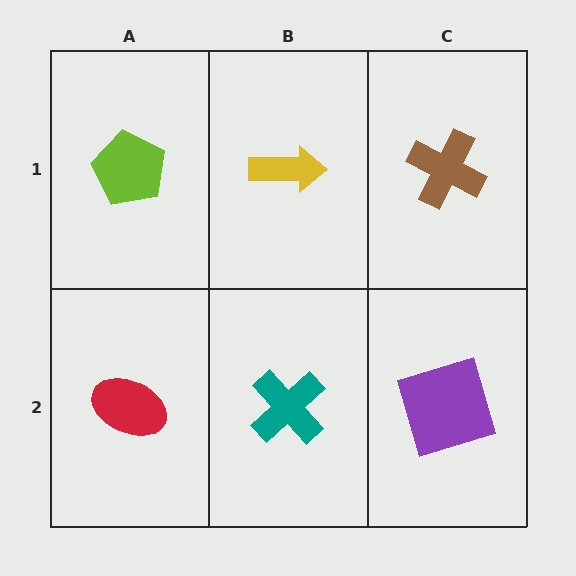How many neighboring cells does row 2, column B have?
3.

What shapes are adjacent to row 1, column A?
A red ellipse (row 2, column A), a yellow arrow (row 1, column B).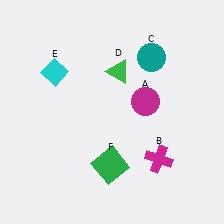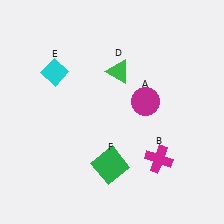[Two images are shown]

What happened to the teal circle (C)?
The teal circle (C) was removed in Image 2. It was in the top-right area of Image 1.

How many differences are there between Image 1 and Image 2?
There is 1 difference between the two images.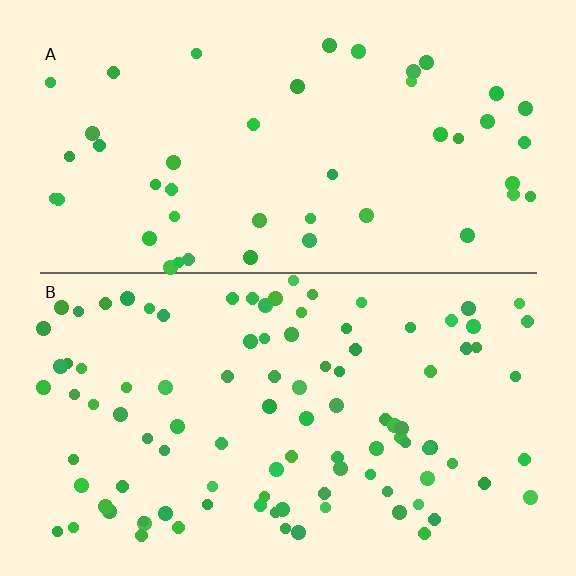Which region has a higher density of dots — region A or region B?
B (the bottom).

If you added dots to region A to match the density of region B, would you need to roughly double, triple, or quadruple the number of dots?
Approximately double.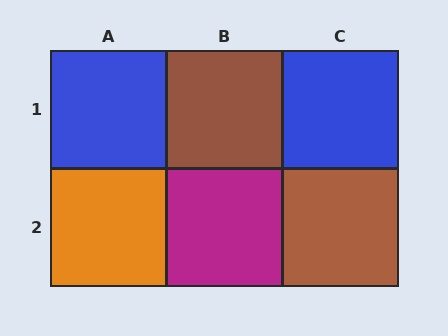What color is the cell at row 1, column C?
Blue.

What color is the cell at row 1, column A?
Blue.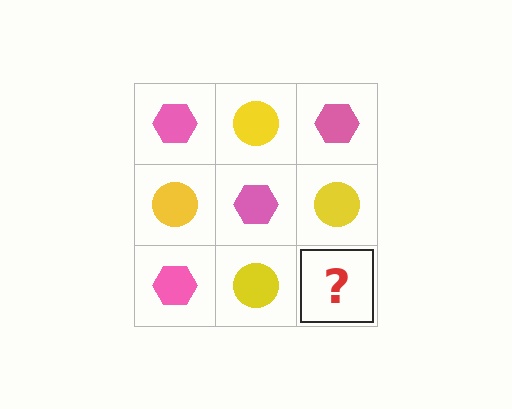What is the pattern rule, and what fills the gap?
The rule is that it alternates pink hexagon and yellow circle in a checkerboard pattern. The gap should be filled with a pink hexagon.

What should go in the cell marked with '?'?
The missing cell should contain a pink hexagon.